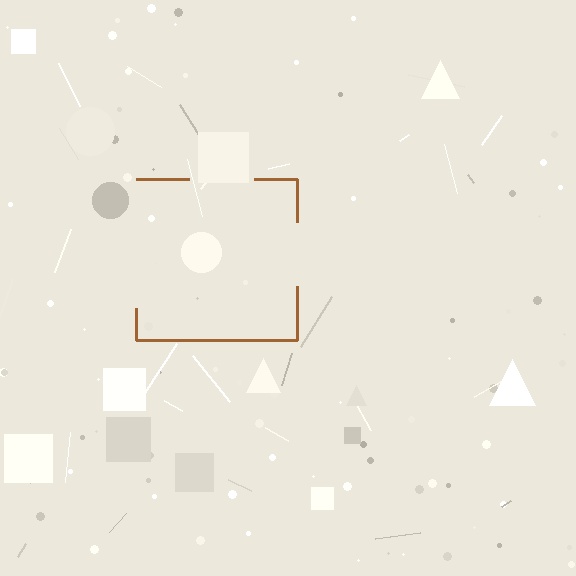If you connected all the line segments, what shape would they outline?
They would outline a square.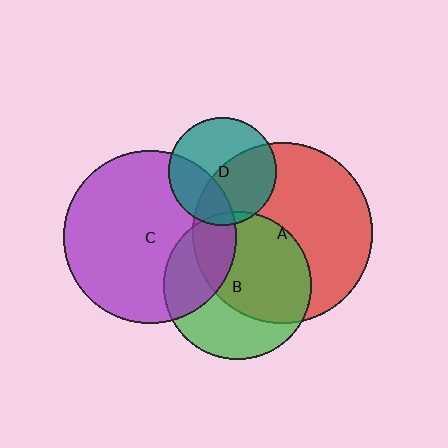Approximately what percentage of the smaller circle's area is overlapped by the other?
Approximately 50%.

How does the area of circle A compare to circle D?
Approximately 2.8 times.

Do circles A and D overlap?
Yes.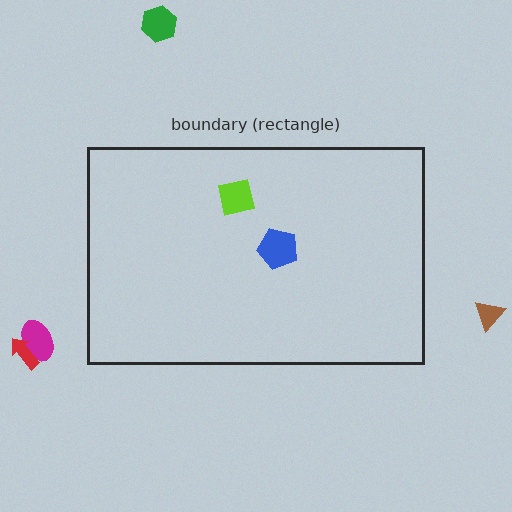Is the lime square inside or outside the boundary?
Inside.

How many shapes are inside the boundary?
2 inside, 4 outside.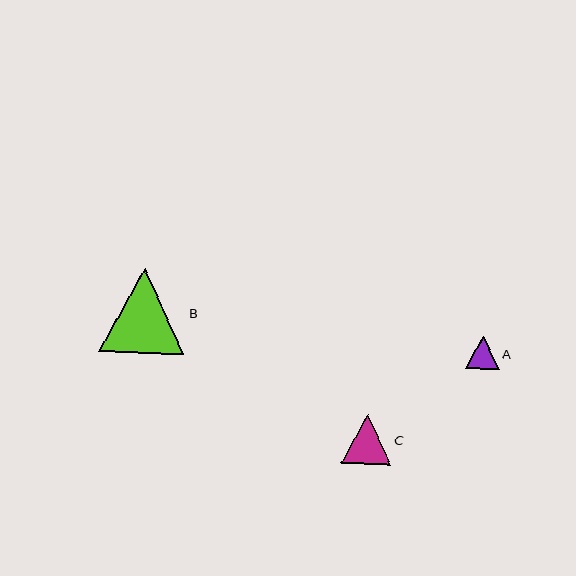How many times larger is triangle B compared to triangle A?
Triangle B is approximately 2.5 times the size of triangle A.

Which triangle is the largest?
Triangle B is the largest with a size of approximately 85 pixels.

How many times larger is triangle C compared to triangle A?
Triangle C is approximately 1.5 times the size of triangle A.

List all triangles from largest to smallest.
From largest to smallest: B, C, A.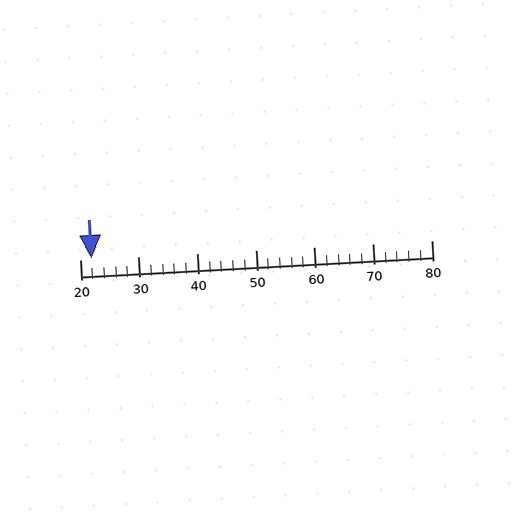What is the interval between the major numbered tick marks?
The major tick marks are spaced 10 units apart.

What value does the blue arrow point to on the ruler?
The blue arrow points to approximately 22.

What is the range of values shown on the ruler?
The ruler shows values from 20 to 80.